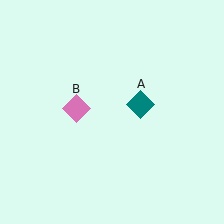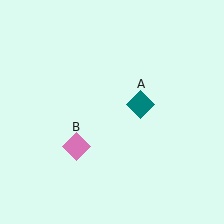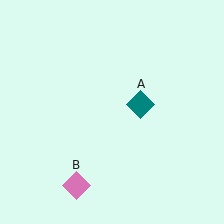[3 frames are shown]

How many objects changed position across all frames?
1 object changed position: pink diamond (object B).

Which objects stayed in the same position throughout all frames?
Teal diamond (object A) remained stationary.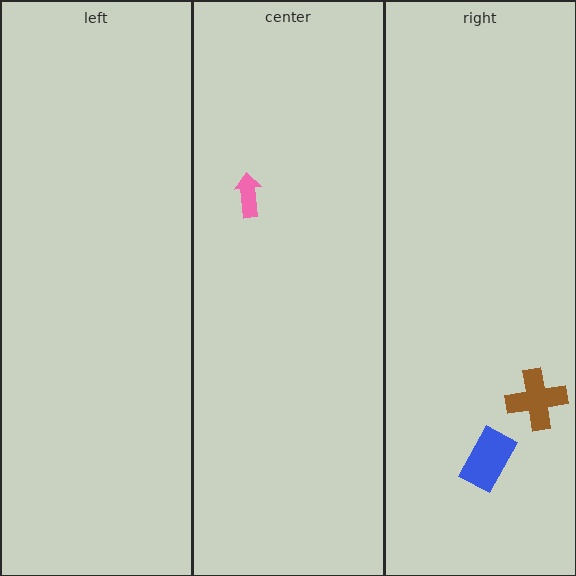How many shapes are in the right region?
2.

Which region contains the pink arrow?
The center region.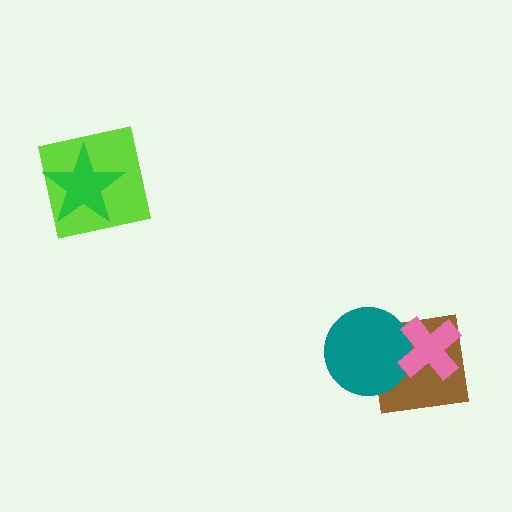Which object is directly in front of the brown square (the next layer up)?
The teal circle is directly in front of the brown square.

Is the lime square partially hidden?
Yes, it is partially covered by another shape.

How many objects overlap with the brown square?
2 objects overlap with the brown square.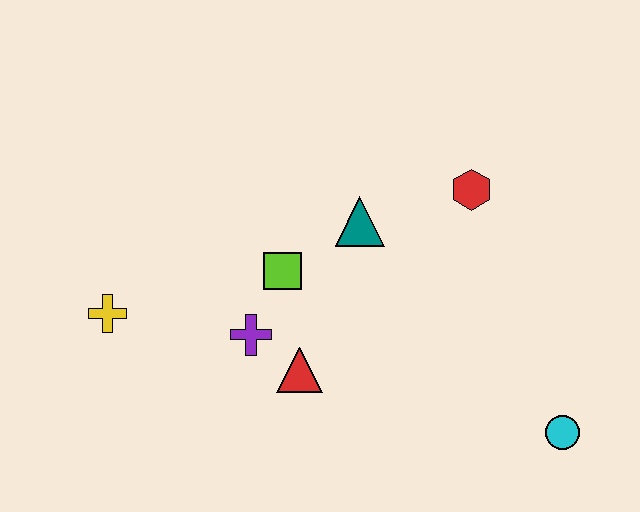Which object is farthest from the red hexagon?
The yellow cross is farthest from the red hexagon.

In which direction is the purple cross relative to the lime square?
The purple cross is below the lime square.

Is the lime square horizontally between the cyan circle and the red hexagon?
No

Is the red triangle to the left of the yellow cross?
No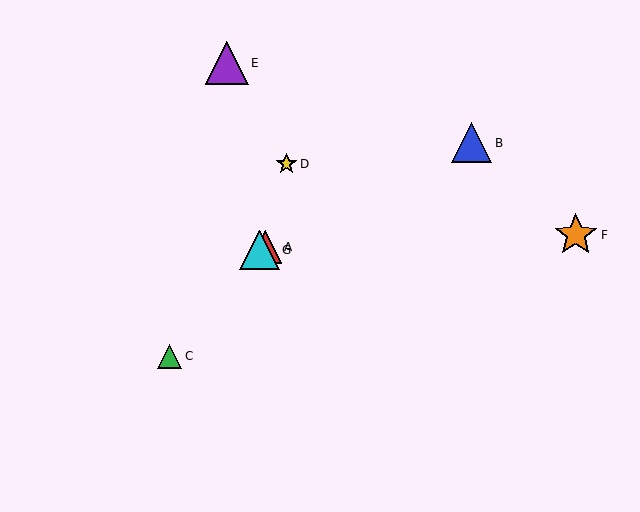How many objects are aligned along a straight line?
3 objects (A, B, G) are aligned along a straight line.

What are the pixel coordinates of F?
Object F is at (576, 235).